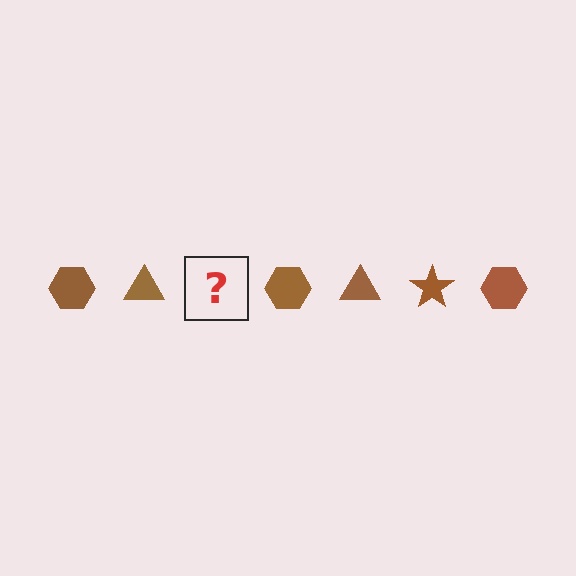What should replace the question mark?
The question mark should be replaced with a brown star.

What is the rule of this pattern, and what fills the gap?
The rule is that the pattern cycles through hexagon, triangle, star shapes in brown. The gap should be filled with a brown star.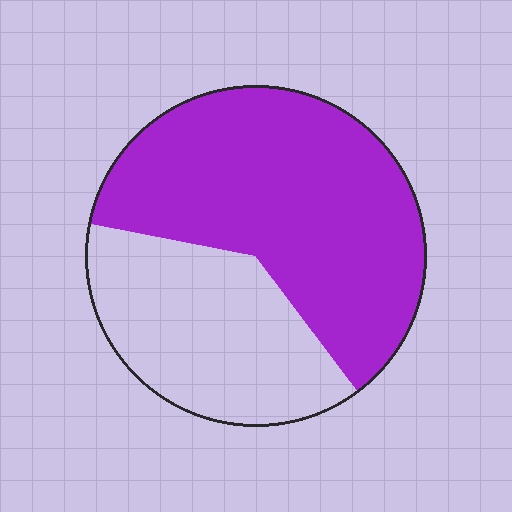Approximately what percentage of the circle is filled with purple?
Approximately 60%.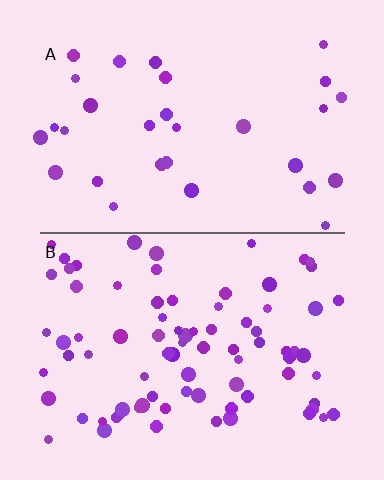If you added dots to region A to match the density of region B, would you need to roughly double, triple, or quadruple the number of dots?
Approximately triple.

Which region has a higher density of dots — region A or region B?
B (the bottom).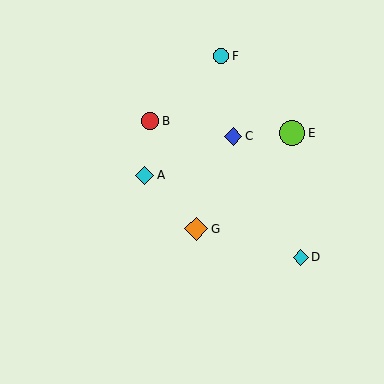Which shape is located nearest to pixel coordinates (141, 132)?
The red circle (labeled B) at (150, 121) is nearest to that location.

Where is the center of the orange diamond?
The center of the orange diamond is at (196, 229).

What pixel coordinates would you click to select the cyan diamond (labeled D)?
Click at (301, 257) to select the cyan diamond D.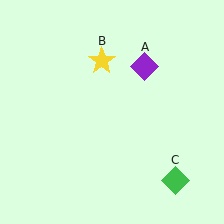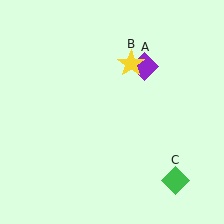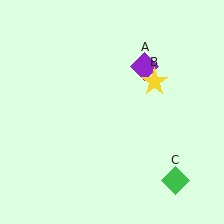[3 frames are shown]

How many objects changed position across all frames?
1 object changed position: yellow star (object B).